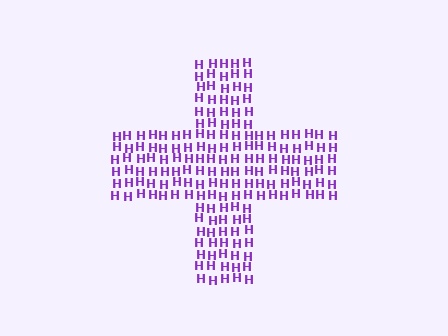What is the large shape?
The large shape is a cross.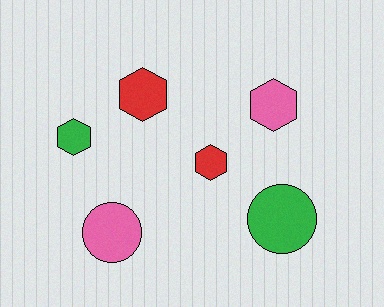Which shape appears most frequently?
Hexagon, with 4 objects.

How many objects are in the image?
There are 6 objects.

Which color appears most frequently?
Red, with 2 objects.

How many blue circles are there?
There are no blue circles.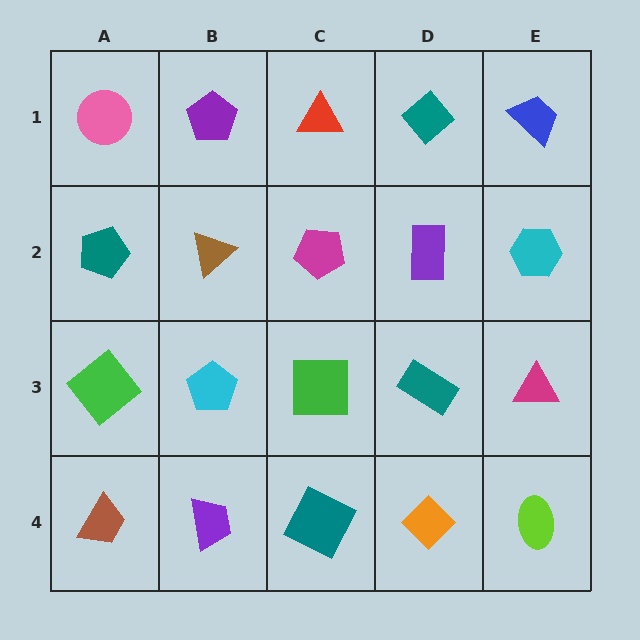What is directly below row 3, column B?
A purple trapezoid.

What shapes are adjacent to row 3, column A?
A teal pentagon (row 2, column A), a brown trapezoid (row 4, column A), a cyan pentagon (row 3, column B).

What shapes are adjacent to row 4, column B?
A cyan pentagon (row 3, column B), a brown trapezoid (row 4, column A), a teal square (row 4, column C).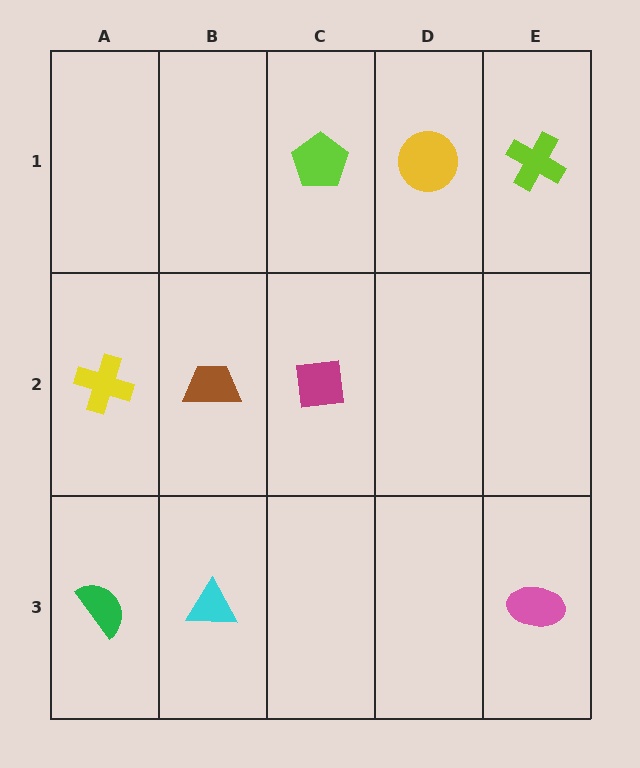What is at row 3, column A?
A green semicircle.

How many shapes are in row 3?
3 shapes.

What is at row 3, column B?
A cyan triangle.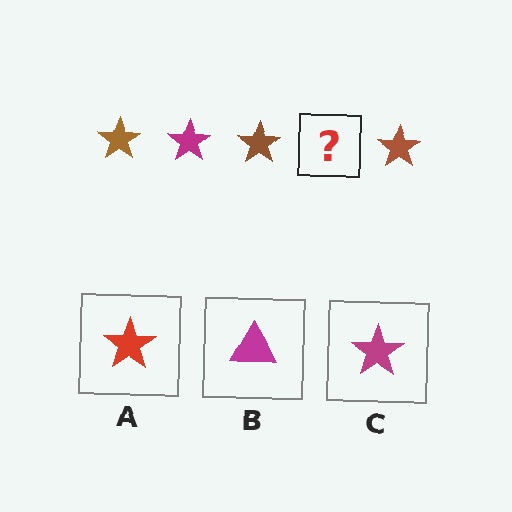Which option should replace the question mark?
Option C.